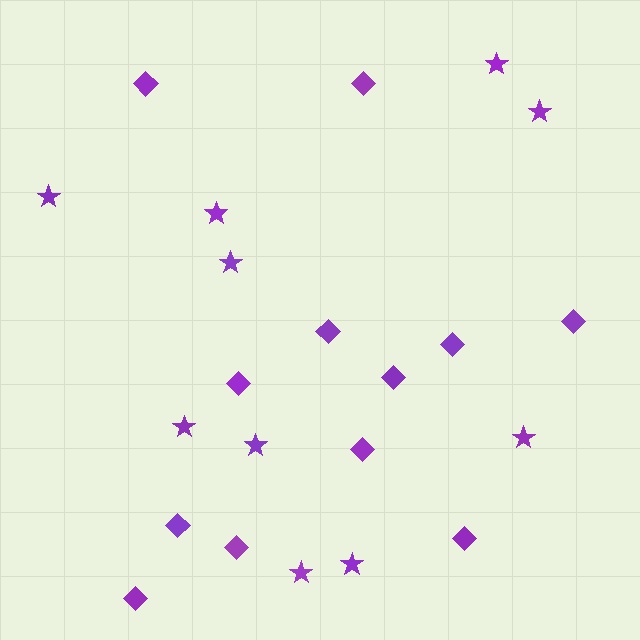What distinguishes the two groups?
There are 2 groups: one group of stars (10) and one group of diamonds (12).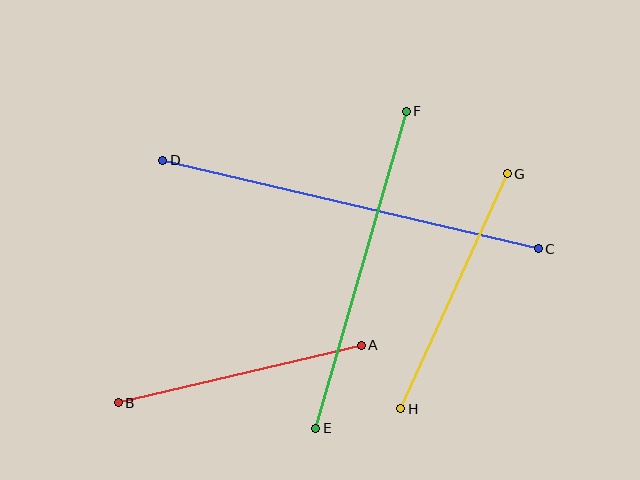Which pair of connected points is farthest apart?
Points C and D are farthest apart.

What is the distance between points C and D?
The distance is approximately 386 pixels.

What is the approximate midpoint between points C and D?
The midpoint is at approximately (350, 204) pixels.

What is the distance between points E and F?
The distance is approximately 330 pixels.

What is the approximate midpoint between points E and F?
The midpoint is at approximately (361, 270) pixels.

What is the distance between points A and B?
The distance is approximately 250 pixels.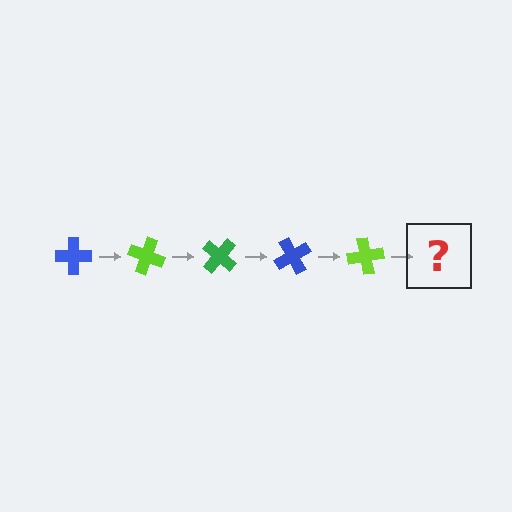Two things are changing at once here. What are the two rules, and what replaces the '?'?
The two rules are that it rotates 20 degrees each step and the color cycles through blue, lime, and green. The '?' should be a green cross, rotated 100 degrees from the start.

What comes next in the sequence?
The next element should be a green cross, rotated 100 degrees from the start.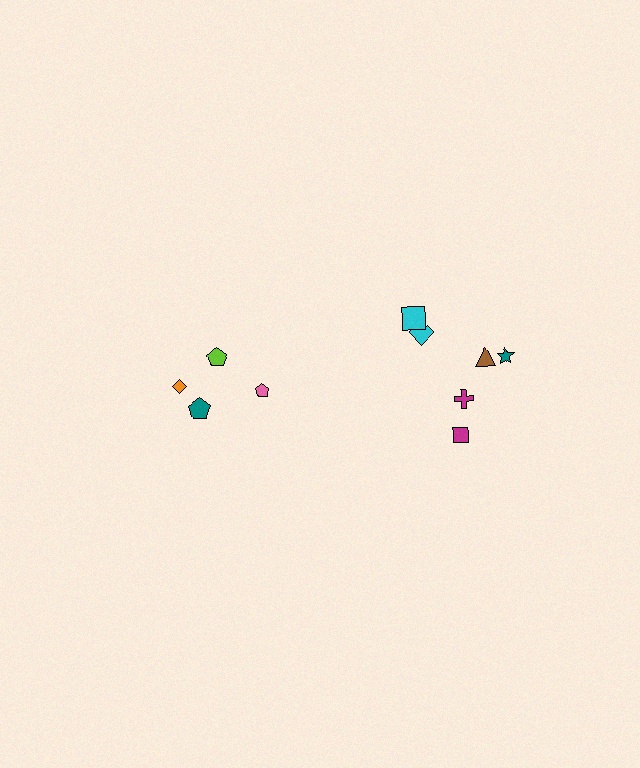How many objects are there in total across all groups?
There are 10 objects.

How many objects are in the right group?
There are 6 objects.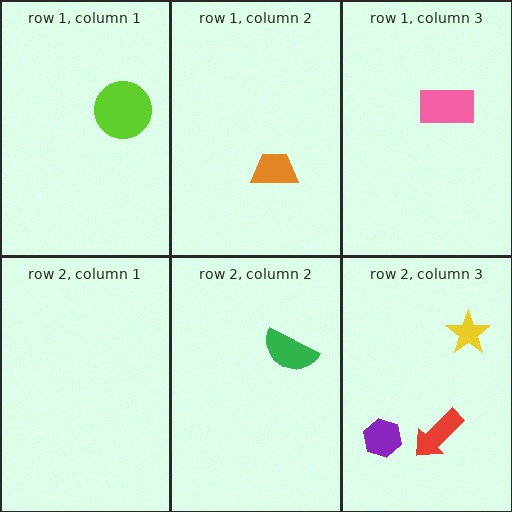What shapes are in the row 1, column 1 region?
The lime circle.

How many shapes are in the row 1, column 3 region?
1.